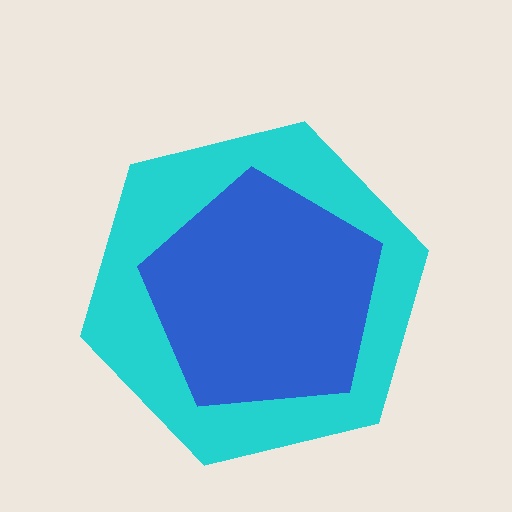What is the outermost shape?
The cyan hexagon.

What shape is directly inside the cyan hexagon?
The blue pentagon.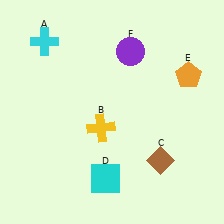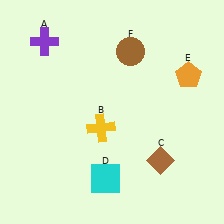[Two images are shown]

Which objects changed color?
A changed from cyan to purple. F changed from purple to brown.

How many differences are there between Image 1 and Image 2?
There are 2 differences between the two images.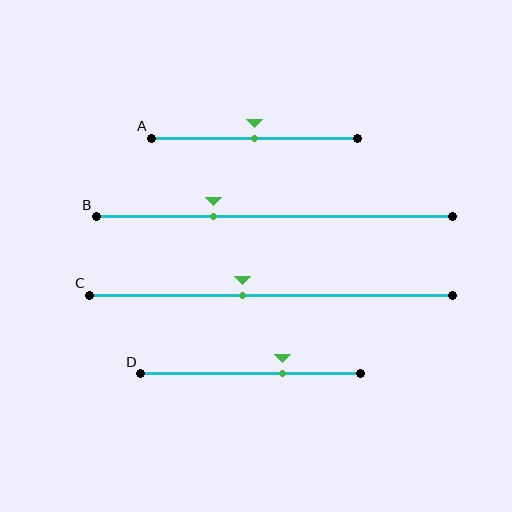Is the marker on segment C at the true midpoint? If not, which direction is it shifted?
No, the marker on segment C is shifted to the left by about 8% of the segment length.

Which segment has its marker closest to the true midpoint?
Segment A has its marker closest to the true midpoint.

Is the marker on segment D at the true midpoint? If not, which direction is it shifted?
No, the marker on segment D is shifted to the right by about 15% of the segment length.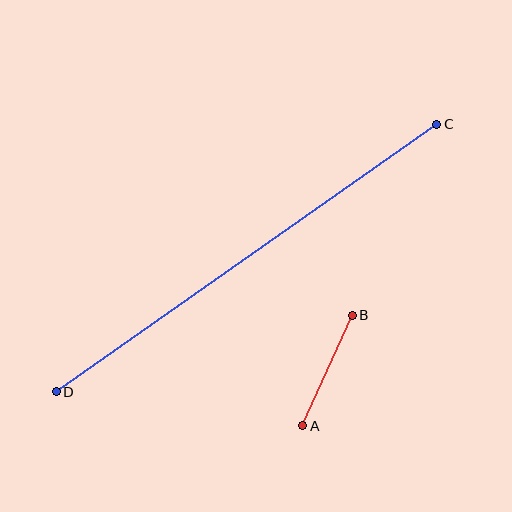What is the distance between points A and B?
The distance is approximately 121 pixels.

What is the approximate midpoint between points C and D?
The midpoint is at approximately (247, 258) pixels.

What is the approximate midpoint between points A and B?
The midpoint is at approximately (327, 370) pixels.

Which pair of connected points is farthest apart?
Points C and D are farthest apart.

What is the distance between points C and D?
The distance is approximately 465 pixels.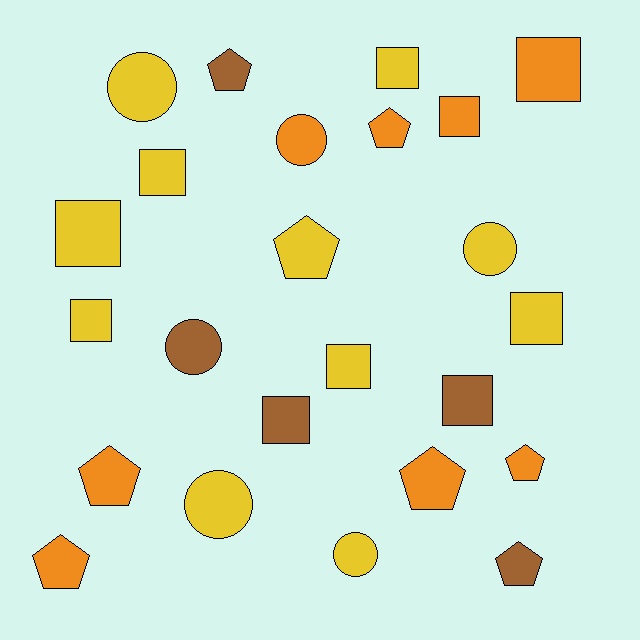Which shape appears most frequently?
Square, with 10 objects.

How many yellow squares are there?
There are 6 yellow squares.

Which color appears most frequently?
Yellow, with 11 objects.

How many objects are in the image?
There are 24 objects.